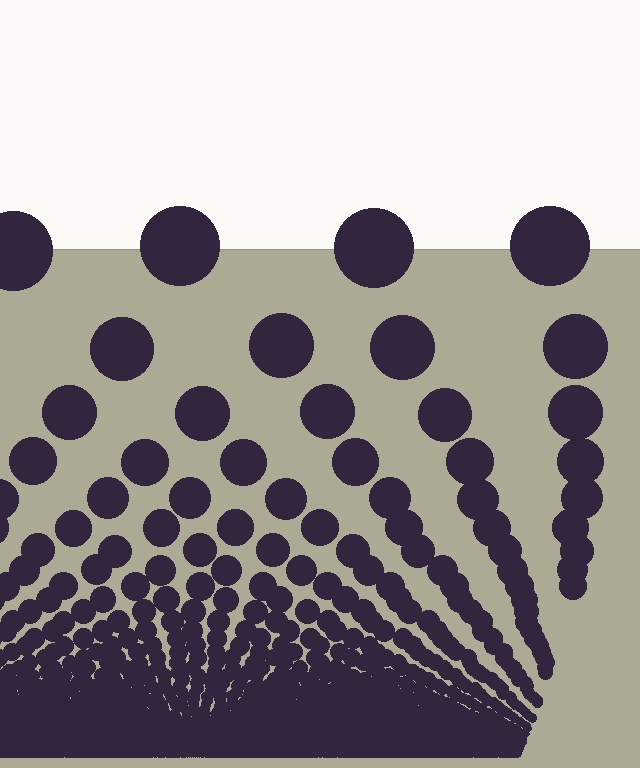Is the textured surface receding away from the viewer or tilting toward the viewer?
The surface appears to tilt toward the viewer. Texture elements get larger and sparser toward the top.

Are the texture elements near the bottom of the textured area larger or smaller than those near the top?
Smaller. The gradient is inverted — elements near the bottom are smaller and denser.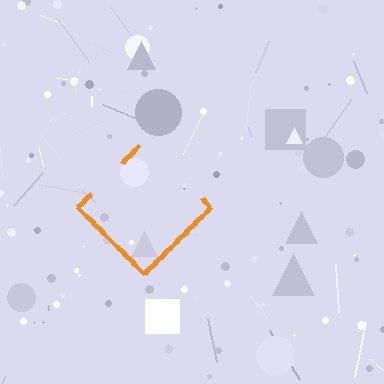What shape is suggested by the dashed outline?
The dashed outline suggests a diamond.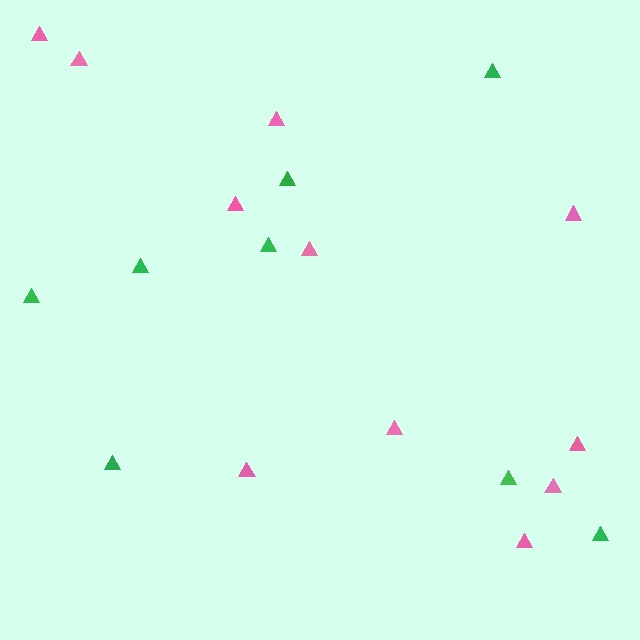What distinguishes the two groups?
There are 2 groups: one group of green triangles (8) and one group of pink triangles (11).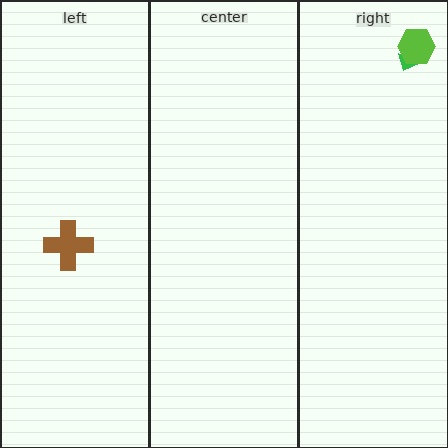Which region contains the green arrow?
The right region.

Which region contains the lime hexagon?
The right region.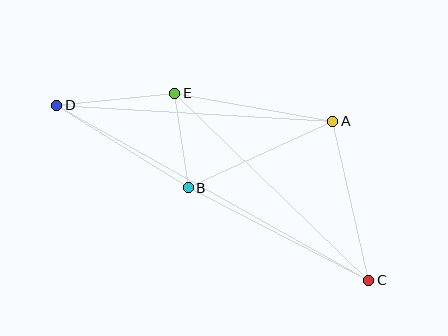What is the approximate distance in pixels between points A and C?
The distance between A and C is approximately 163 pixels.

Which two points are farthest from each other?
Points C and D are farthest from each other.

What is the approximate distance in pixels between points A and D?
The distance between A and D is approximately 276 pixels.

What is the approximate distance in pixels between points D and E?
The distance between D and E is approximately 118 pixels.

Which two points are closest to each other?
Points B and E are closest to each other.